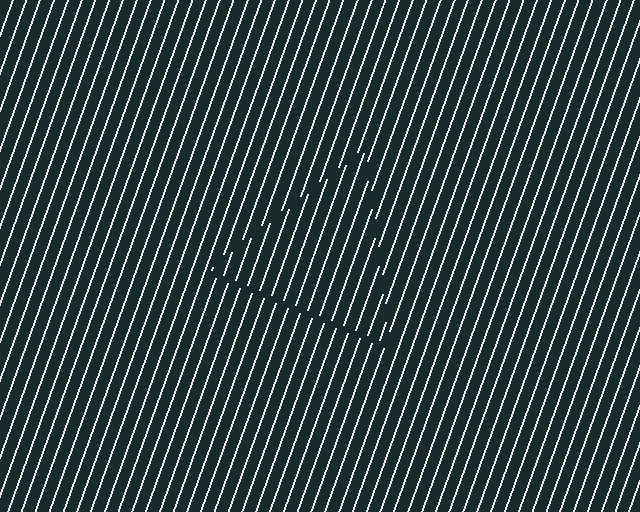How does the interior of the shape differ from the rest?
The interior of the shape contains the same grating, shifted by half a period — the contour is defined by the phase discontinuity where line-ends from the inner and outer gratings abut.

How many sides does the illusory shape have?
3 sides — the line-ends trace a triangle.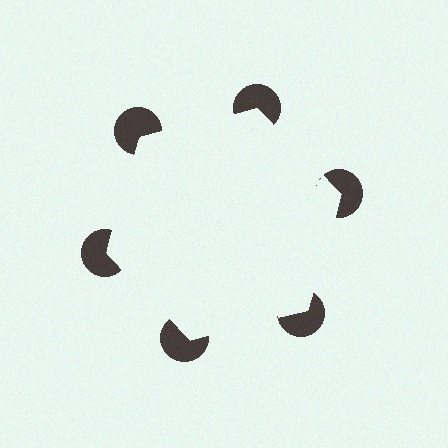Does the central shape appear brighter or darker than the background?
It typically appears slightly brighter than the background, even though no actual brightness change is drawn.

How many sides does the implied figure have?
6 sides.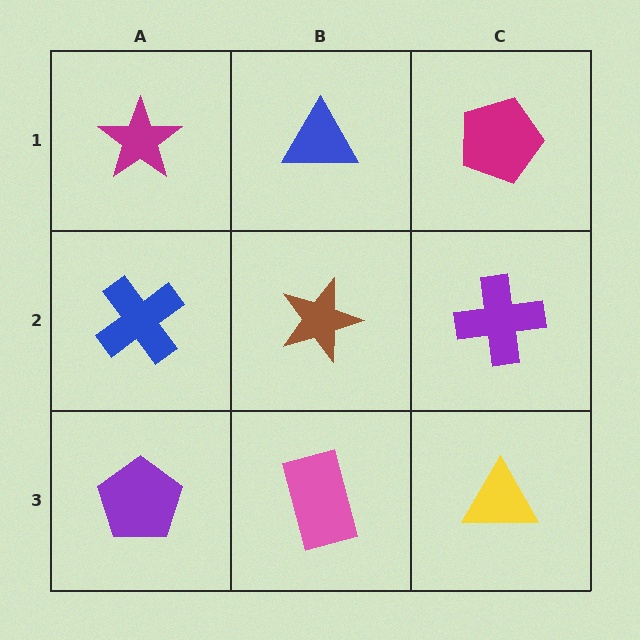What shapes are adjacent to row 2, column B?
A blue triangle (row 1, column B), a pink rectangle (row 3, column B), a blue cross (row 2, column A), a purple cross (row 2, column C).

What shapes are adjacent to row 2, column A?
A magenta star (row 1, column A), a purple pentagon (row 3, column A), a brown star (row 2, column B).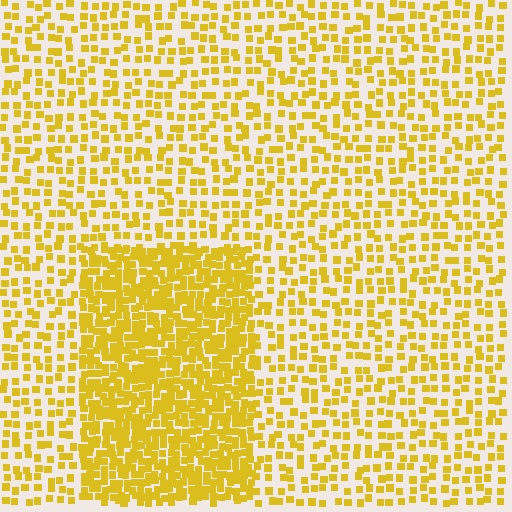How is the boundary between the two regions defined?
The boundary is defined by a change in element density (approximately 2.3x ratio). All elements are the same color, size, and shape.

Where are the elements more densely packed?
The elements are more densely packed inside the rectangle boundary.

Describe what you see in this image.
The image contains small yellow elements arranged at two different densities. A rectangle-shaped region is visible where the elements are more densely packed than the surrounding area.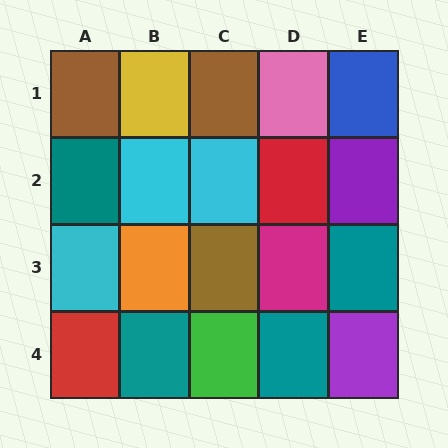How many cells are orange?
1 cell is orange.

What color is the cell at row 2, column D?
Red.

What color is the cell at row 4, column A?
Red.